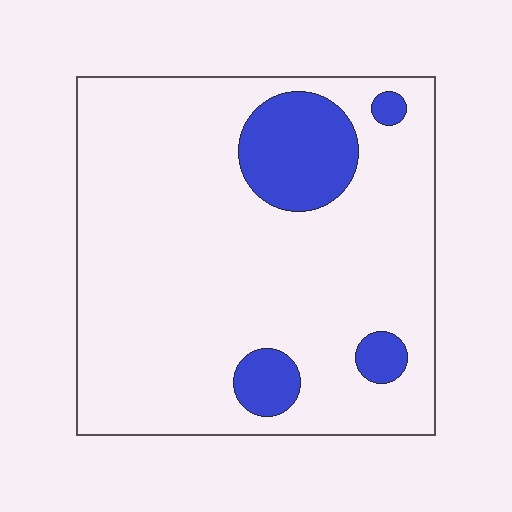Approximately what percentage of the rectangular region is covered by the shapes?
Approximately 15%.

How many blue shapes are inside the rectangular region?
4.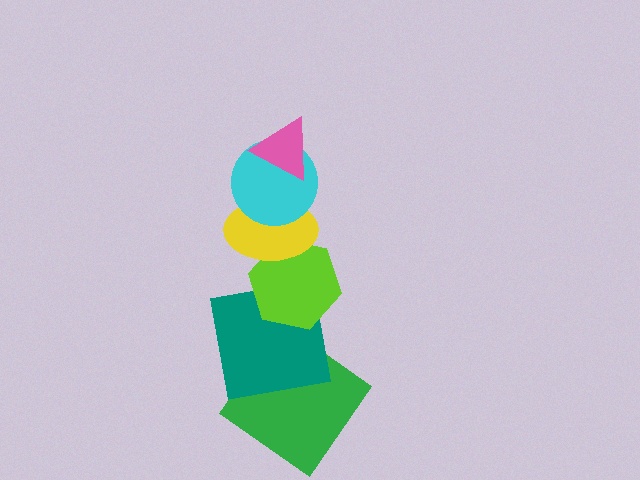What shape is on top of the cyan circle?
The pink triangle is on top of the cyan circle.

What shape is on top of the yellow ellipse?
The cyan circle is on top of the yellow ellipse.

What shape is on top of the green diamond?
The teal square is on top of the green diamond.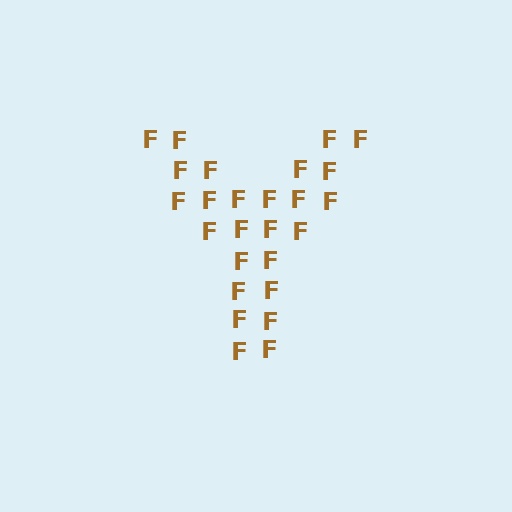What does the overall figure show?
The overall figure shows the letter Y.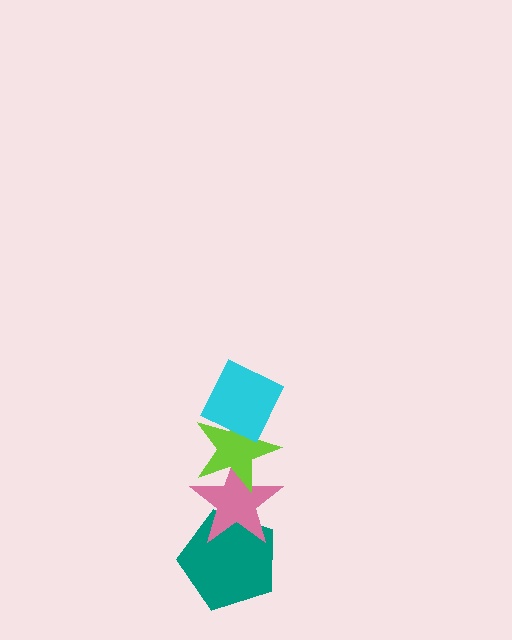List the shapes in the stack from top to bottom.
From top to bottom: the cyan diamond, the lime star, the pink star, the teal pentagon.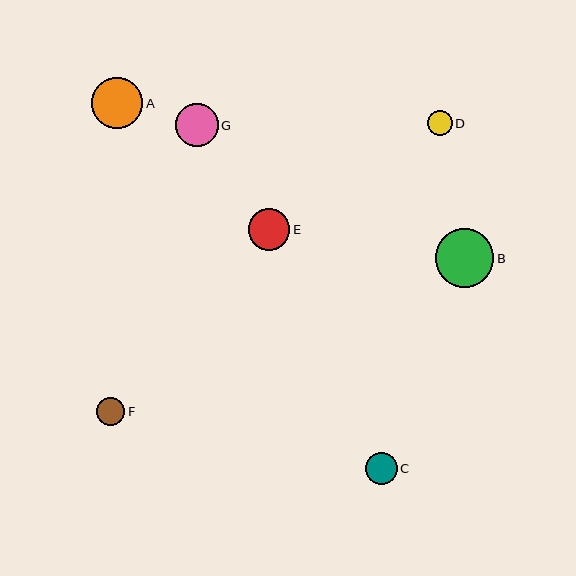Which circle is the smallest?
Circle D is the smallest with a size of approximately 25 pixels.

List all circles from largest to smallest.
From largest to smallest: B, A, G, E, C, F, D.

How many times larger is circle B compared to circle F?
Circle B is approximately 2.1 times the size of circle F.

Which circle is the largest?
Circle B is the largest with a size of approximately 59 pixels.